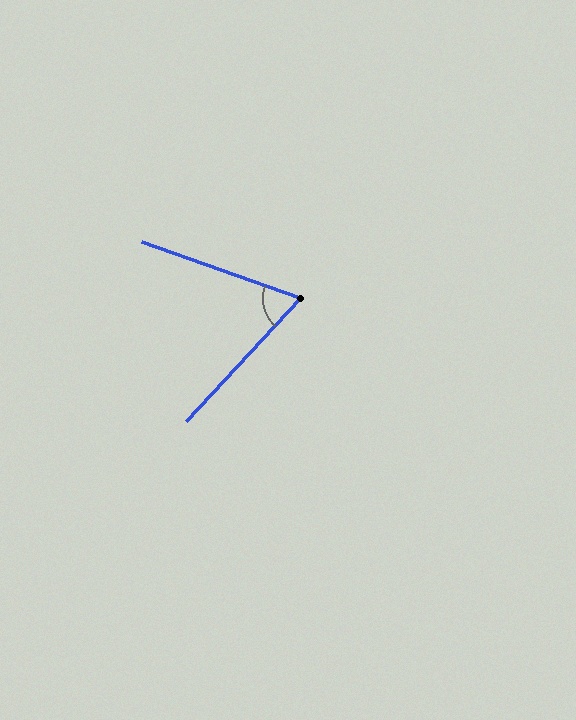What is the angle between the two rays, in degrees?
Approximately 67 degrees.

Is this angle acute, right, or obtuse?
It is acute.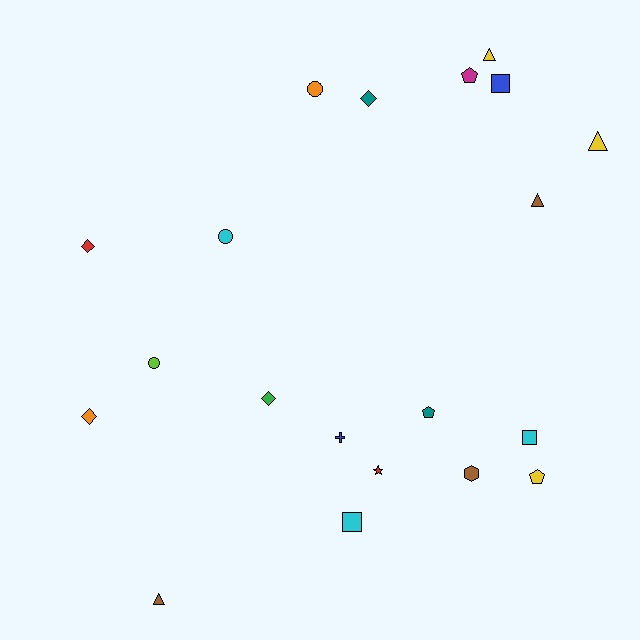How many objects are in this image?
There are 20 objects.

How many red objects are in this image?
There are 2 red objects.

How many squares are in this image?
There are 3 squares.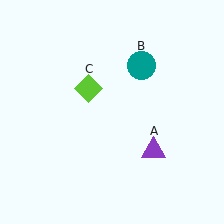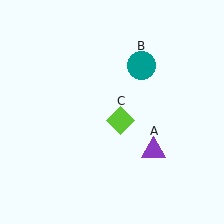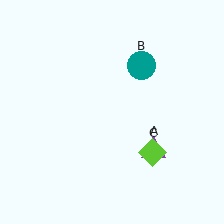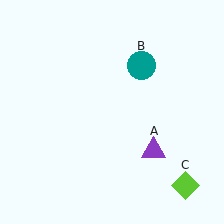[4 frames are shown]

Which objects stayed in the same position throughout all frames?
Purple triangle (object A) and teal circle (object B) remained stationary.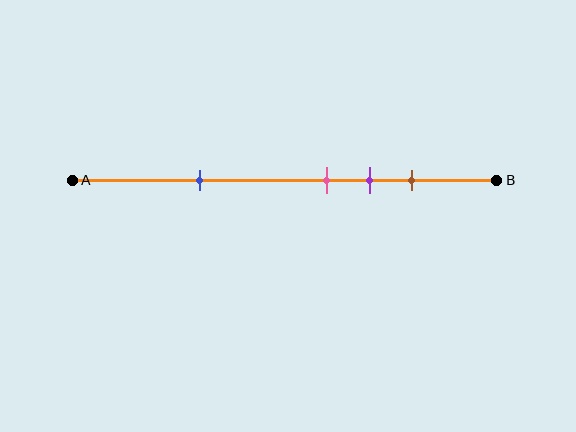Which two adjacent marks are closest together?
The pink and purple marks are the closest adjacent pair.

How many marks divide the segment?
There are 4 marks dividing the segment.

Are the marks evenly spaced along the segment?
No, the marks are not evenly spaced.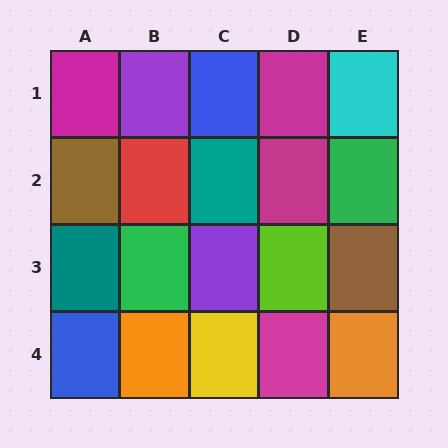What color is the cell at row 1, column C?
Blue.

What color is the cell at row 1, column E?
Cyan.